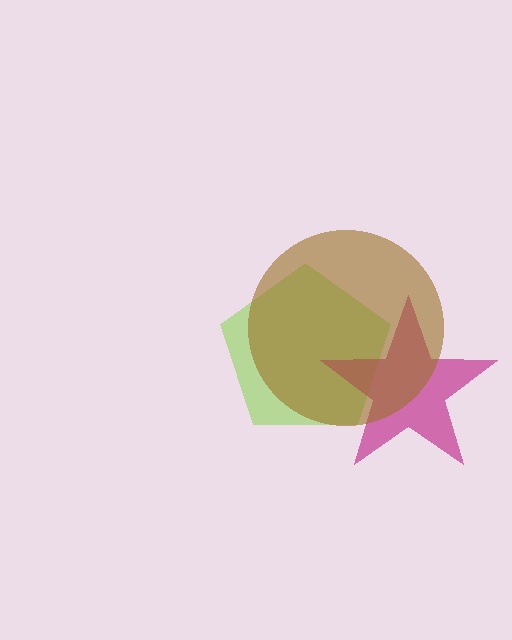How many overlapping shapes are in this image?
There are 3 overlapping shapes in the image.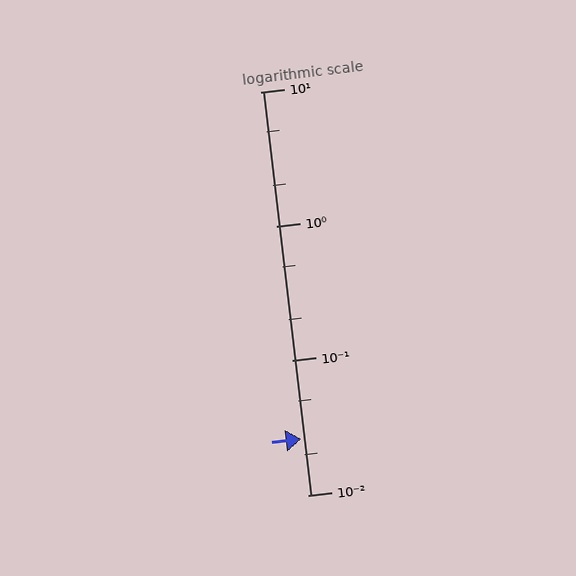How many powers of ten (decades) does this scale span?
The scale spans 3 decades, from 0.01 to 10.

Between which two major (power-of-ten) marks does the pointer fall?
The pointer is between 0.01 and 0.1.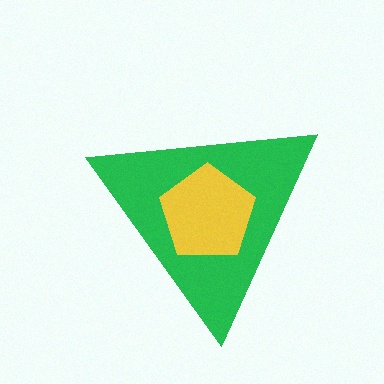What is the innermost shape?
The yellow pentagon.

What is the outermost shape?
The green triangle.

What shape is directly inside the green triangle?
The yellow pentagon.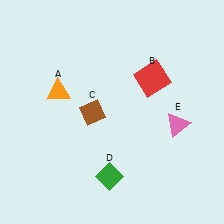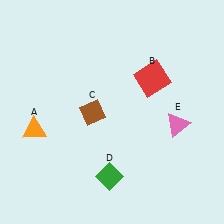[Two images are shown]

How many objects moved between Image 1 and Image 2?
1 object moved between the two images.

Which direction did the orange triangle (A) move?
The orange triangle (A) moved down.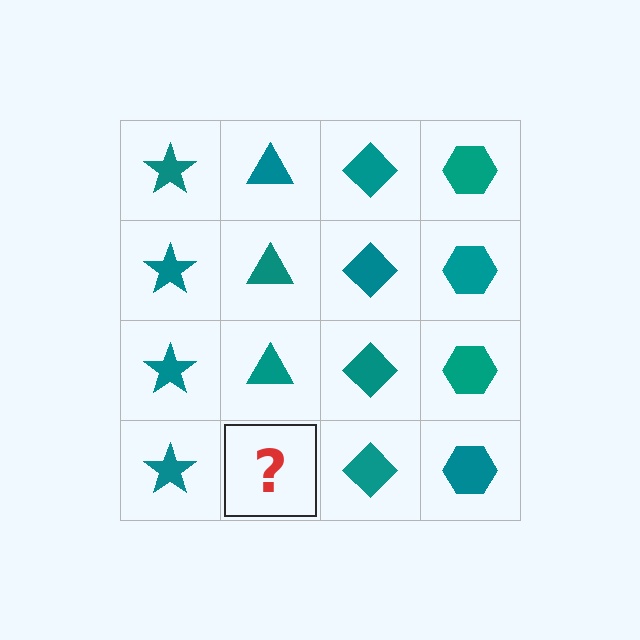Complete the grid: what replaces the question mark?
The question mark should be replaced with a teal triangle.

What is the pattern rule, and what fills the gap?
The rule is that each column has a consistent shape. The gap should be filled with a teal triangle.